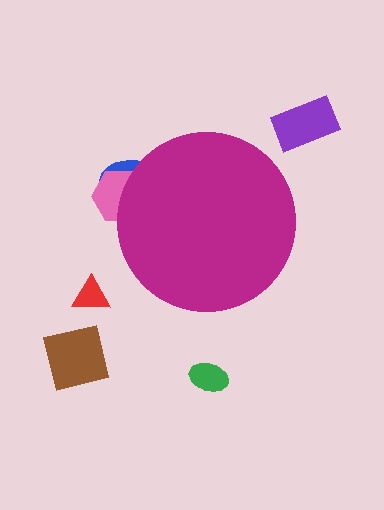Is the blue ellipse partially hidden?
Yes, the blue ellipse is partially hidden behind the magenta circle.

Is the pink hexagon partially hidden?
Yes, the pink hexagon is partially hidden behind the magenta circle.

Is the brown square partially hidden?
No, the brown square is fully visible.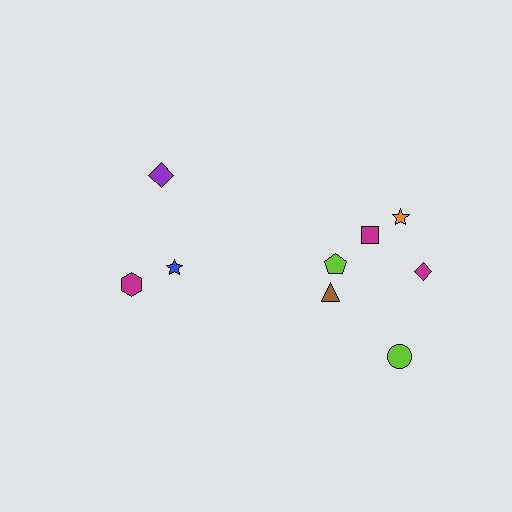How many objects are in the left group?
There are 3 objects.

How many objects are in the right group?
There are 6 objects.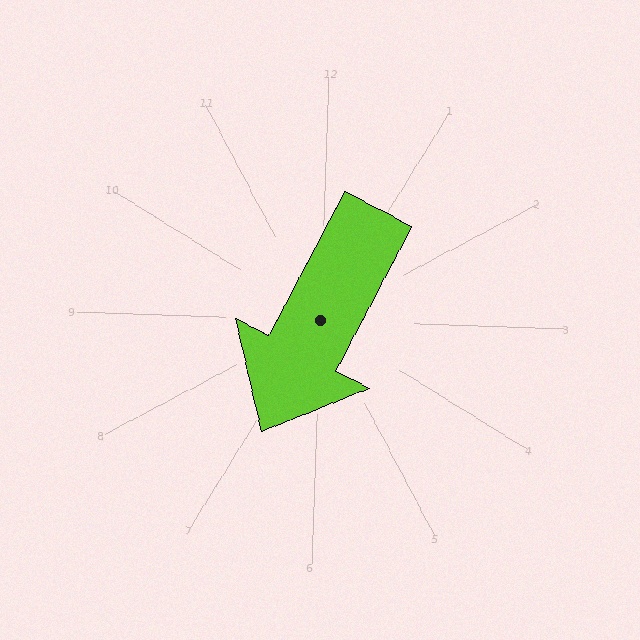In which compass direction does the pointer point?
Southwest.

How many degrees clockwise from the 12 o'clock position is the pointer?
Approximately 206 degrees.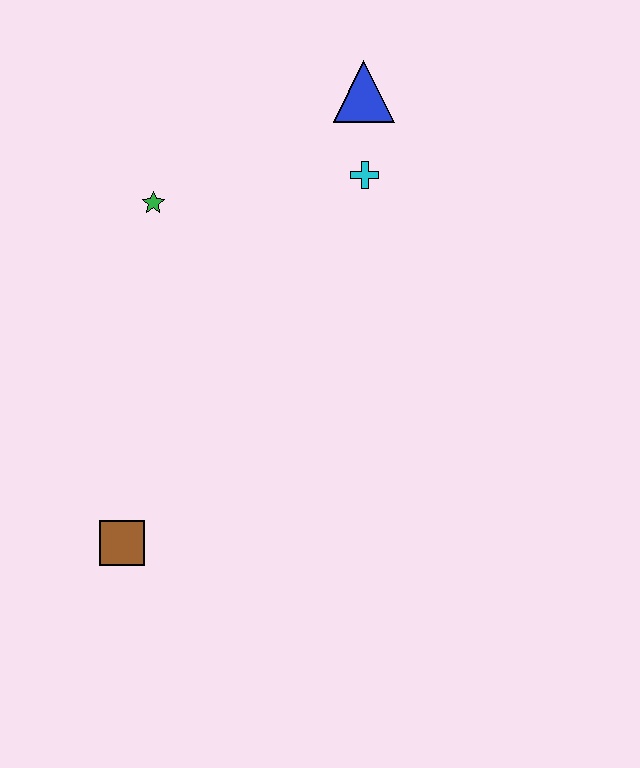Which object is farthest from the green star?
The brown square is farthest from the green star.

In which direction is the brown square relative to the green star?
The brown square is below the green star.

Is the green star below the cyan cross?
Yes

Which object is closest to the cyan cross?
The blue triangle is closest to the cyan cross.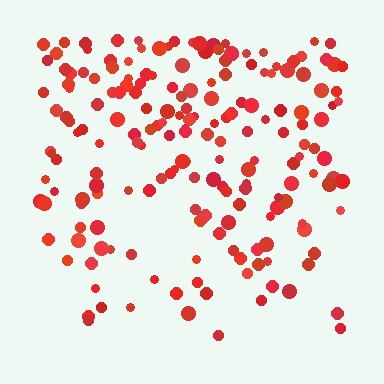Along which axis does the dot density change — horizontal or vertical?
Vertical.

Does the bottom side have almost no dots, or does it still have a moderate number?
Still a moderate number, just noticeably fewer than the top.